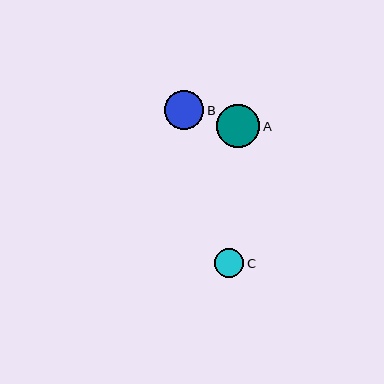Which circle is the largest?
Circle A is the largest with a size of approximately 43 pixels.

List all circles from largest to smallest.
From largest to smallest: A, B, C.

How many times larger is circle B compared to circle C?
Circle B is approximately 1.3 times the size of circle C.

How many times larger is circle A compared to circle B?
Circle A is approximately 1.1 times the size of circle B.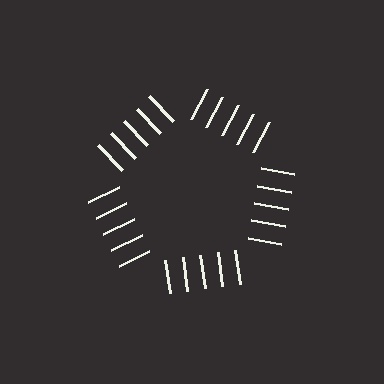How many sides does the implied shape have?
5 sides — the line-ends trace a pentagon.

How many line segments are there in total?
25 — 5 along each of the 5 edges.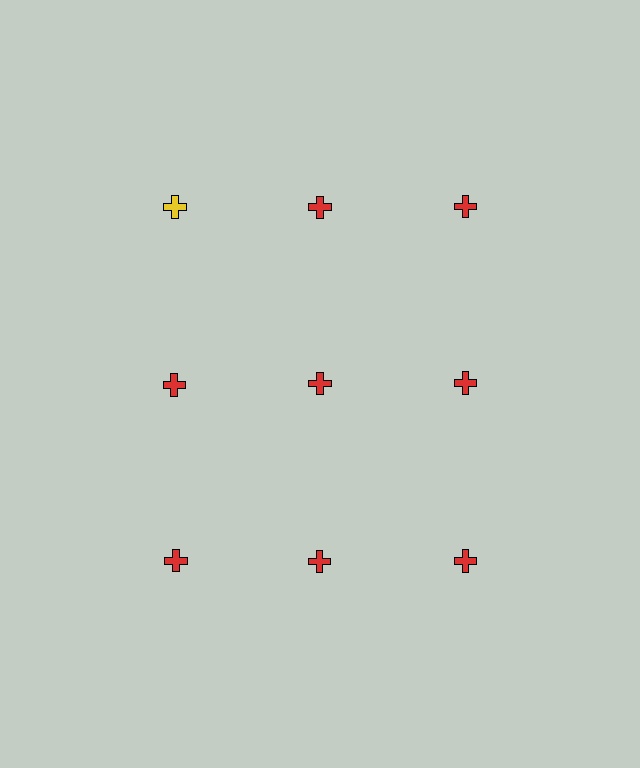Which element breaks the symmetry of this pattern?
The yellow cross in the top row, leftmost column breaks the symmetry. All other shapes are red crosses.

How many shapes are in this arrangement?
There are 9 shapes arranged in a grid pattern.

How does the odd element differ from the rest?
It has a different color: yellow instead of red.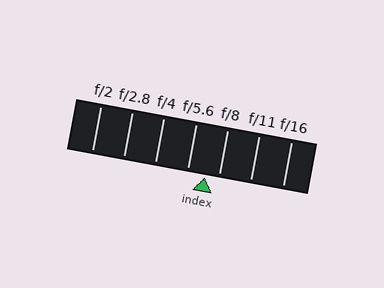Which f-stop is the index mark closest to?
The index mark is closest to f/8.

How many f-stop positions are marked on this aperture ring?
There are 7 f-stop positions marked.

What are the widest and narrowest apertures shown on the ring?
The widest aperture shown is f/2 and the narrowest is f/16.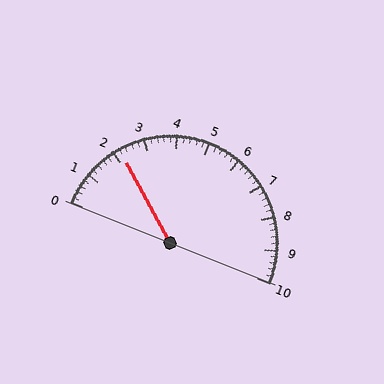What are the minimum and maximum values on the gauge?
The gauge ranges from 0 to 10.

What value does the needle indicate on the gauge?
The needle indicates approximately 2.2.